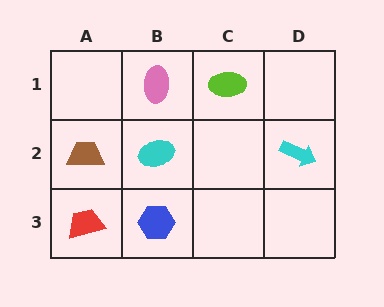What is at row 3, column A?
A red trapezoid.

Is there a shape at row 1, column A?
No, that cell is empty.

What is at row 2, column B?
A cyan ellipse.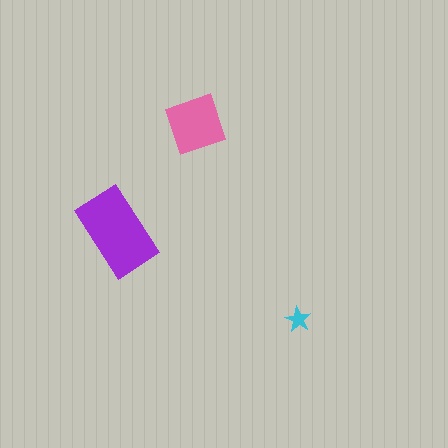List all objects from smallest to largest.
The cyan star, the pink square, the purple rectangle.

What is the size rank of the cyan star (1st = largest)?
3rd.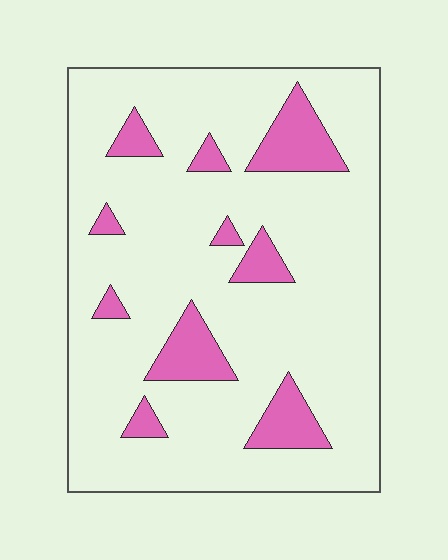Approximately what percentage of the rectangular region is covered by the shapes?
Approximately 15%.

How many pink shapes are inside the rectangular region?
10.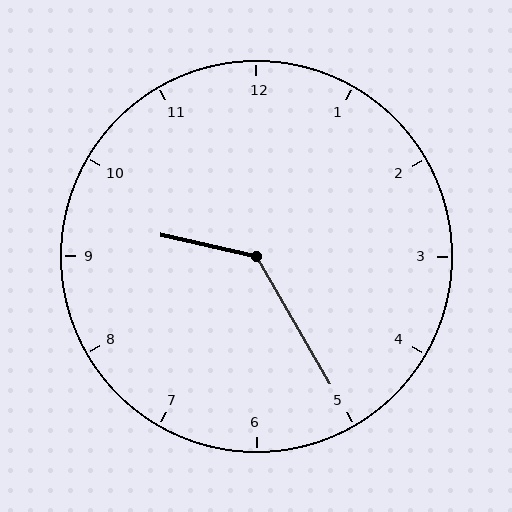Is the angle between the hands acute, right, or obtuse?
It is obtuse.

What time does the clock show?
9:25.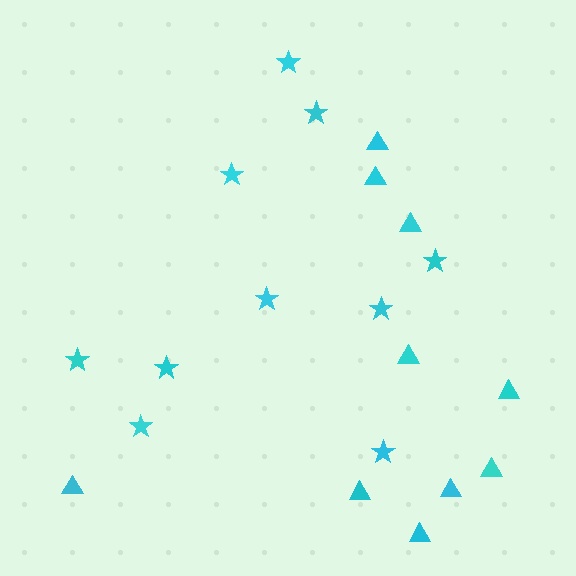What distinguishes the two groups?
There are 2 groups: one group of triangles (10) and one group of stars (10).